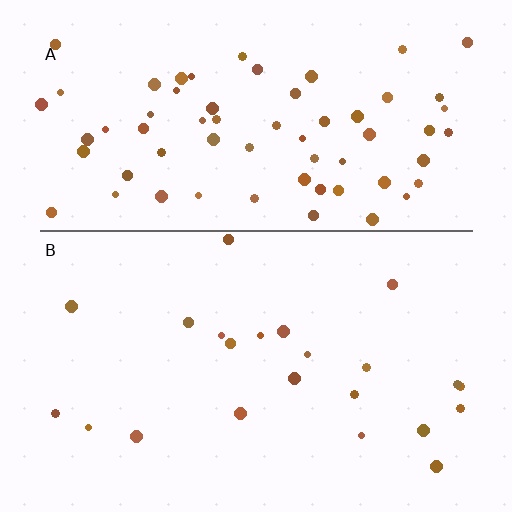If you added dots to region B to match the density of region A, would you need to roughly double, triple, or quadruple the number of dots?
Approximately triple.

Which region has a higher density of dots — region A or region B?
A (the top).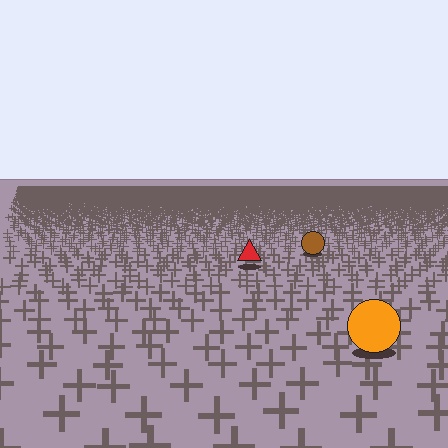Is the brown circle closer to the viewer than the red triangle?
No. The red triangle is closer — you can tell from the texture gradient: the ground texture is coarser near it.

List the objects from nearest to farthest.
From nearest to farthest: the orange circle, the red triangle, the brown circle.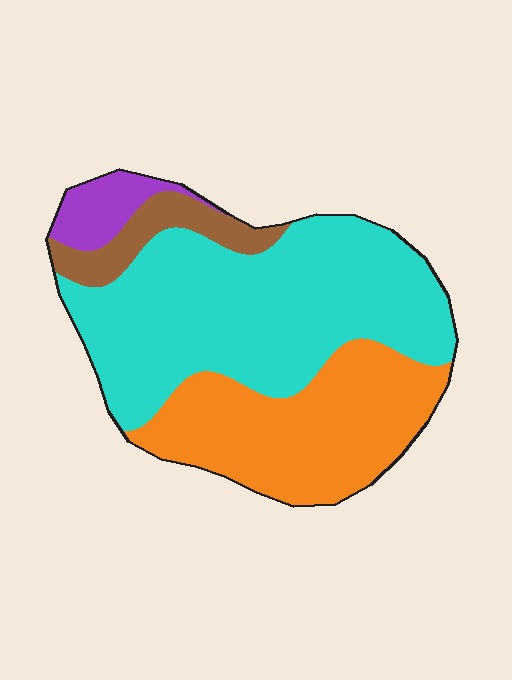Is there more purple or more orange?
Orange.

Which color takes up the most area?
Cyan, at roughly 55%.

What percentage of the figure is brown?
Brown covers roughly 10% of the figure.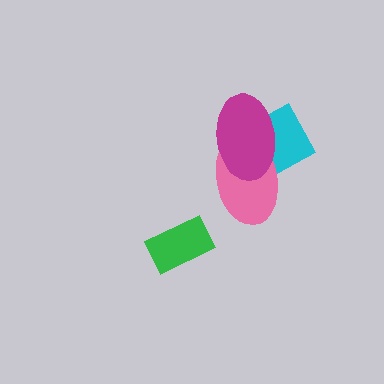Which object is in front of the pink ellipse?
The magenta ellipse is in front of the pink ellipse.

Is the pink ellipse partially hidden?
Yes, it is partially covered by another shape.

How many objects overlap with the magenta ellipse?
2 objects overlap with the magenta ellipse.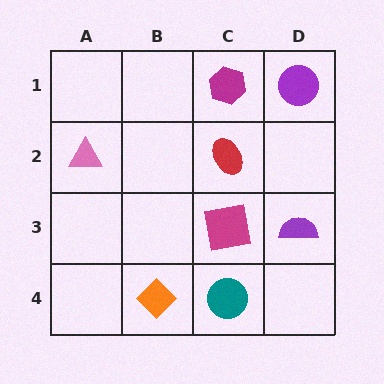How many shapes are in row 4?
2 shapes.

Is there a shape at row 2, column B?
No, that cell is empty.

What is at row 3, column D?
A purple semicircle.